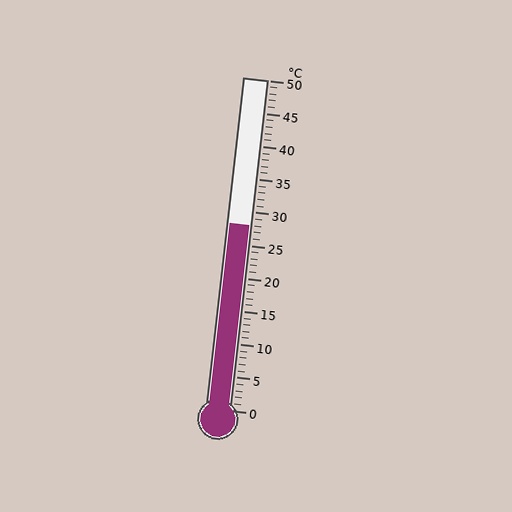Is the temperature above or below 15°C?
The temperature is above 15°C.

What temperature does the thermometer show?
The thermometer shows approximately 28°C.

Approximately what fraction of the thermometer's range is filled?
The thermometer is filled to approximately 55% of its range.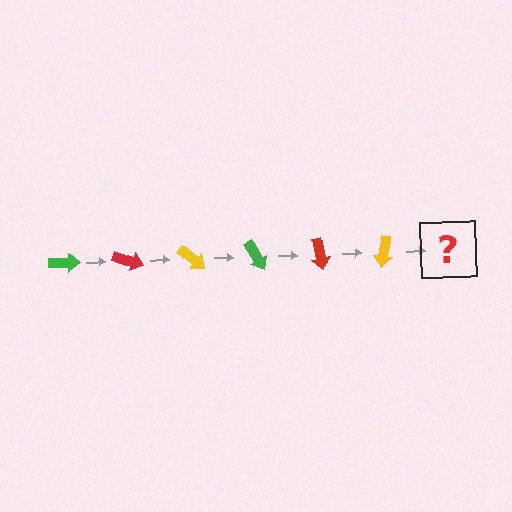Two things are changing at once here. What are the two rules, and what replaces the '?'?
The two rules are that it rotates 20 degrees each step and the color cycles through green, red, and yellow. The '?' should be a green arrow, rotated 120 degrees from the start.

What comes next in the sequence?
The next element should be a green arrow, rotated 120 degrees from the start.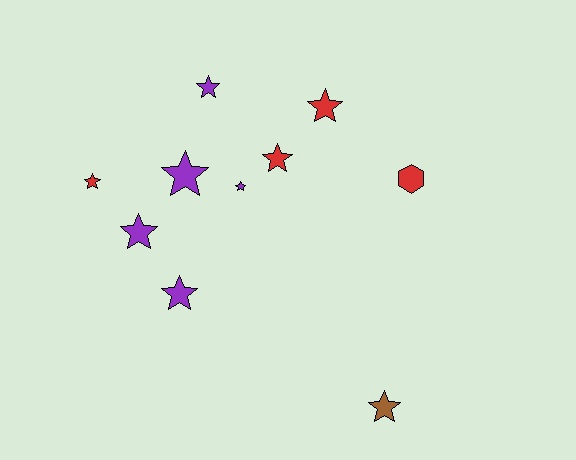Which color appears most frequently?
Purple, with 5 objects.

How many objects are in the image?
There are 10 objects.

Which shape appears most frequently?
Star, with 9 objects.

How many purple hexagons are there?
There are no purple hexagons.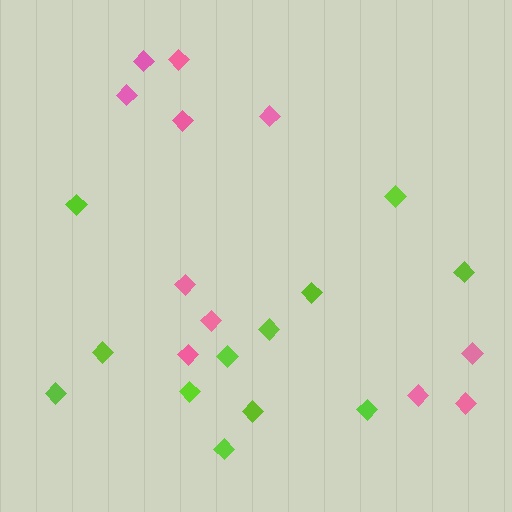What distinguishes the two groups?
There are 2 groups: one group of pink diamonds (11) and one group of lime diamonds (12).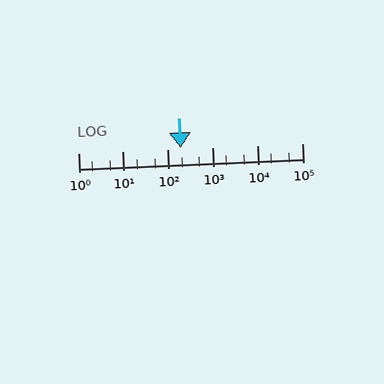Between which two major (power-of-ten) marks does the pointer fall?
The pointer is between 100 and 1000.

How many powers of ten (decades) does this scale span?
The scale spans 5 decades, from 1 to 100000.